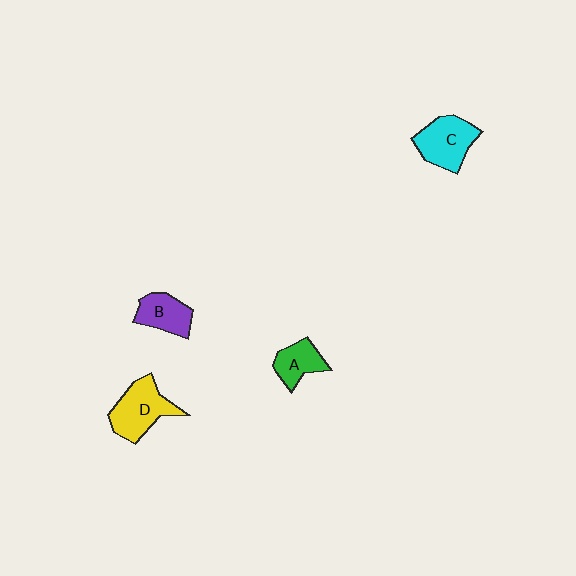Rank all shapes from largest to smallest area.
From largest to smallest: D (yellow), C (cyan), B (purple), A (green).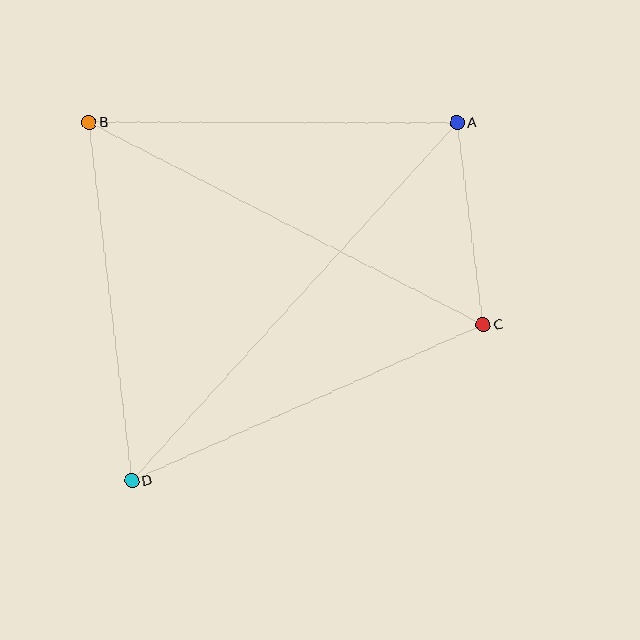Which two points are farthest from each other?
Points A and D are farthest from each other.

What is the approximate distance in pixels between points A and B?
The distance between A and B is approximately 368 pixels.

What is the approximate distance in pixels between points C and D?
The distance between C and D is approximately 384 pixels.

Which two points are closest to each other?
Points A and C are closest to each other.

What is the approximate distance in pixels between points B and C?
The distance between B and C is approximately 443 pixels.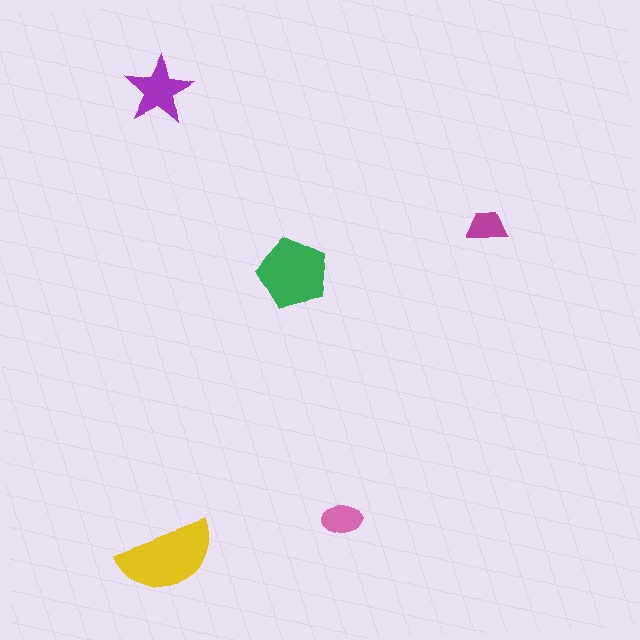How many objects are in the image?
There are 5 objects in the image.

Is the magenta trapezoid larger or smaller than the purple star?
Smaller.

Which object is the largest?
The yellow semicircle.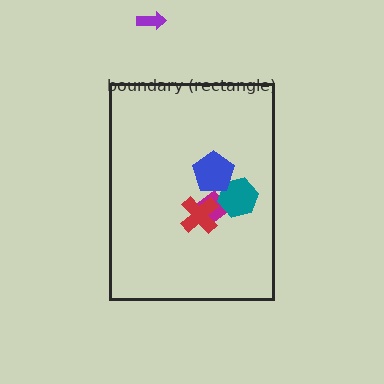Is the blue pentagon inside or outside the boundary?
Inside.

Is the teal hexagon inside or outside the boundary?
Inside.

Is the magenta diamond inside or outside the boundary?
Inside.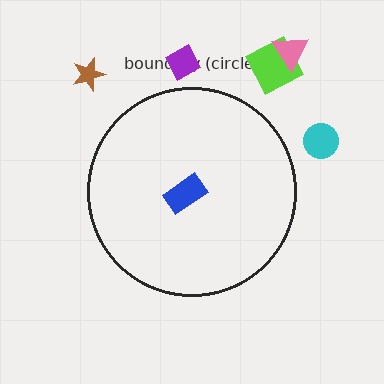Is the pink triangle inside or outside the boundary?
Outside.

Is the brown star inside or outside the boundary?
Outside.